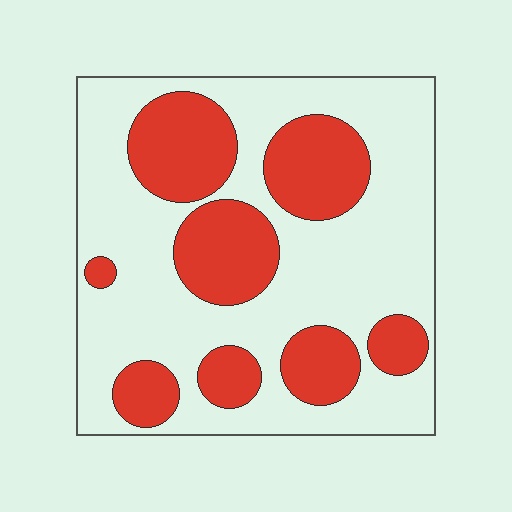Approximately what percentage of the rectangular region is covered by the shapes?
Approximately 35%.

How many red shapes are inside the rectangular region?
8.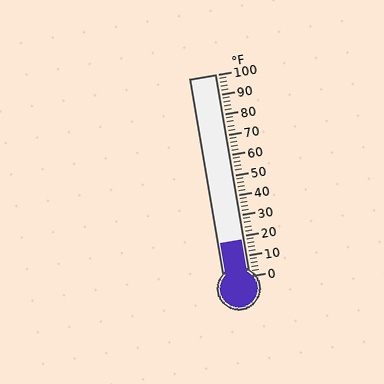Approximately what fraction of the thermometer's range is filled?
The thermometer is filled to approximately 20% of its range.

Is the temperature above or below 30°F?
The temperature is below 30°F.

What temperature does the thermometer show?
The thermometer shows approximately 18°F.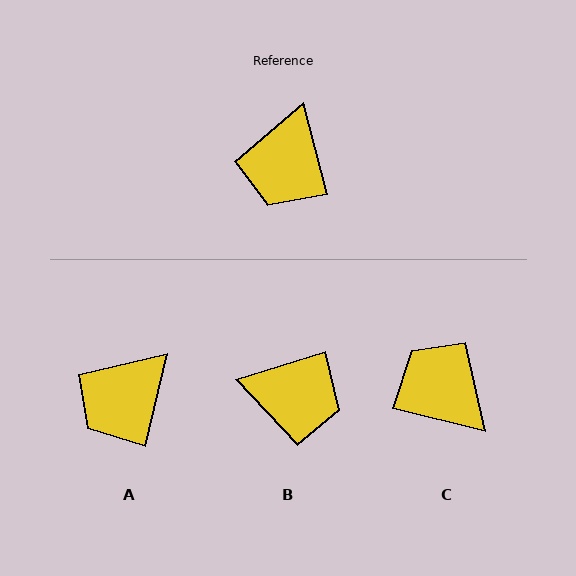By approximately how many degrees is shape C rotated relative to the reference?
Approximately 118 degrees clockwise.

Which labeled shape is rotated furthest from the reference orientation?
C, about 118 degrees away.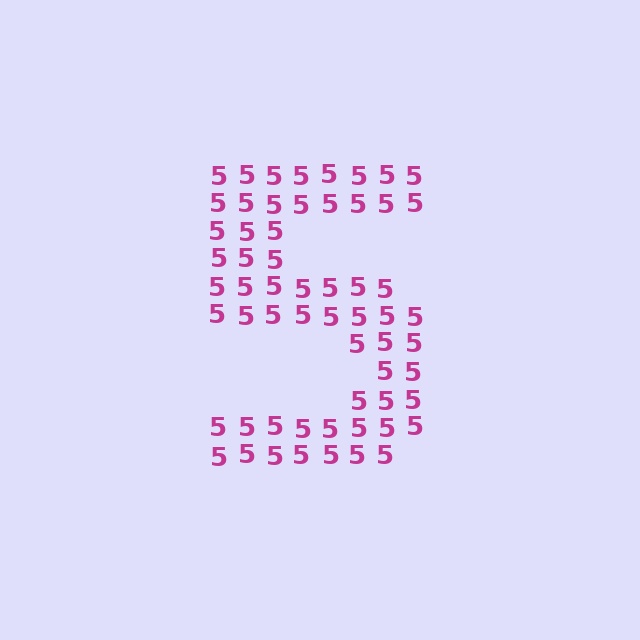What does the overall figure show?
The overall figure shows the digit 5.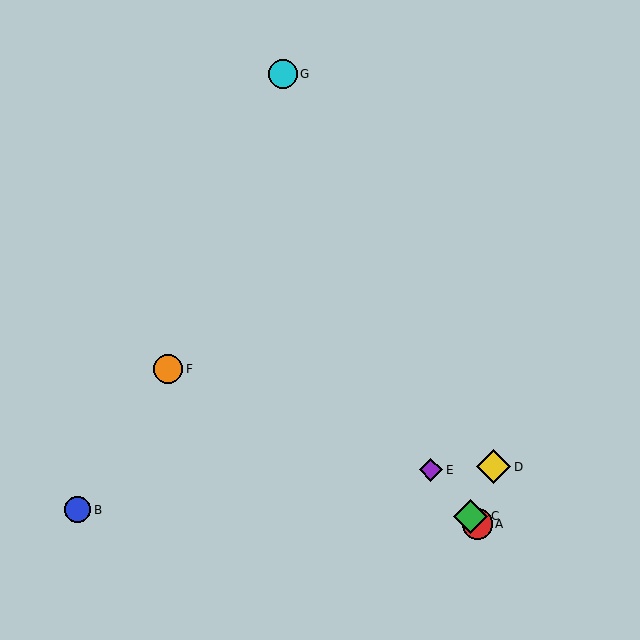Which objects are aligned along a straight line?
Objects A, C, E are aligned along a straight line.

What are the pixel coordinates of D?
Object D is at (494, 467).